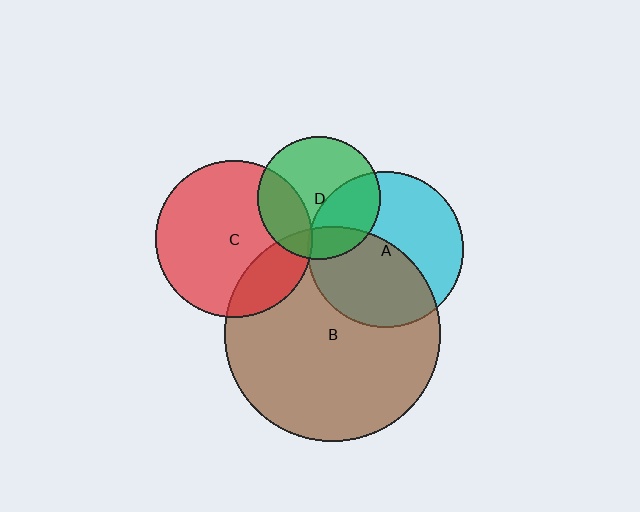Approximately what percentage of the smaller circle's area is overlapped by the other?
Approximately 20%.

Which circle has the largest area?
Circle B (brown).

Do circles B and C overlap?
Yes.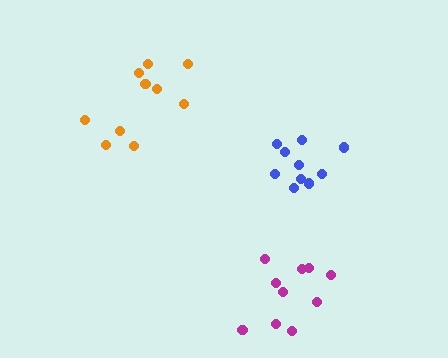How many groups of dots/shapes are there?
There are 3 groups.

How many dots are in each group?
Group 1: 10 dots, Group 2: 10 dots, Group 3: 10 dots (30 total).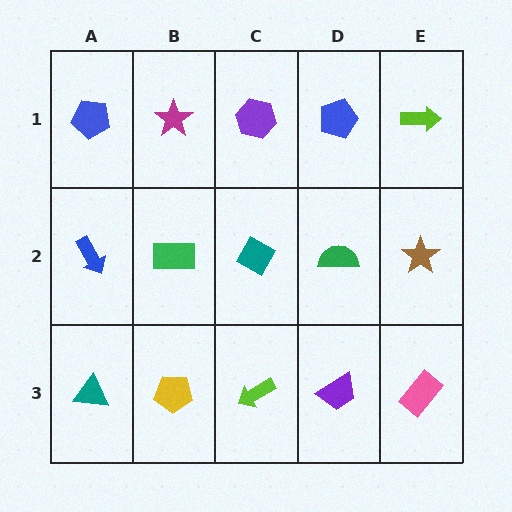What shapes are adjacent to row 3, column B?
A green rectangle (row 2, column B), a teal triangle (row 3, column A), a lime arrow (row 3, column C).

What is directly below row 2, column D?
A purple trapezoid.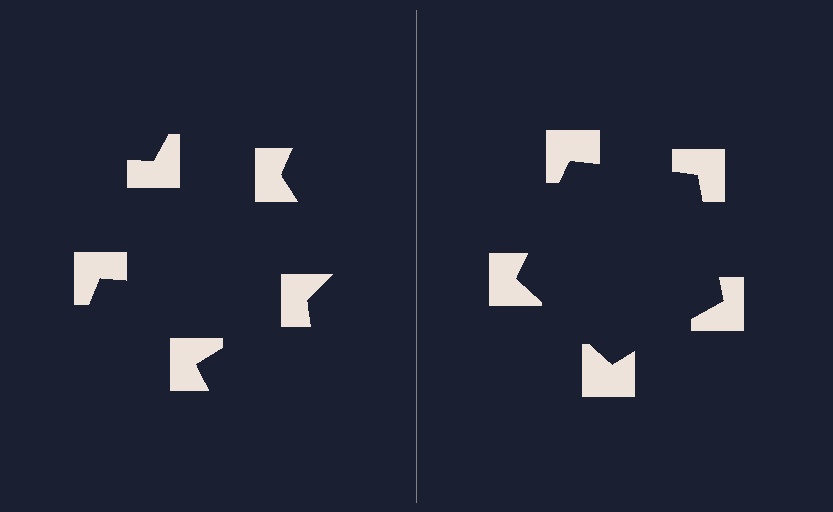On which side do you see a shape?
An illusory pentagon appears on the right side. On the left side the wedge cuts are rotated, so no coherent shape forms.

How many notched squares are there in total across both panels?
10 — 5 on each side.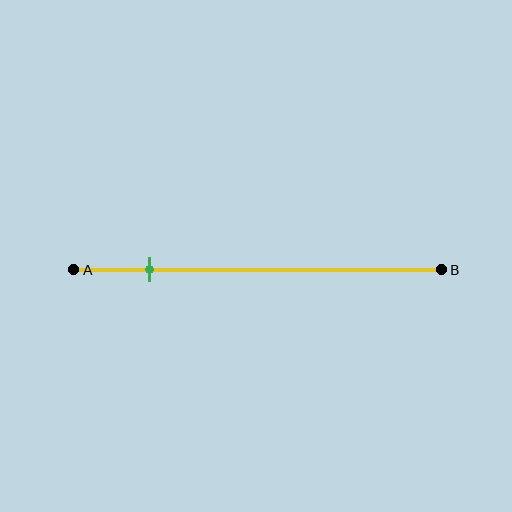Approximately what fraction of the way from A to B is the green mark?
The green mark is approximately 20% of the way from A to B.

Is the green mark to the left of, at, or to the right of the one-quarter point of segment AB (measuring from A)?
The green mark is to the left of the one-quarter point of segment AB.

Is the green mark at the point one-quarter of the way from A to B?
No, the mark is at about 20% from A, not at the 25% one-quarter point.